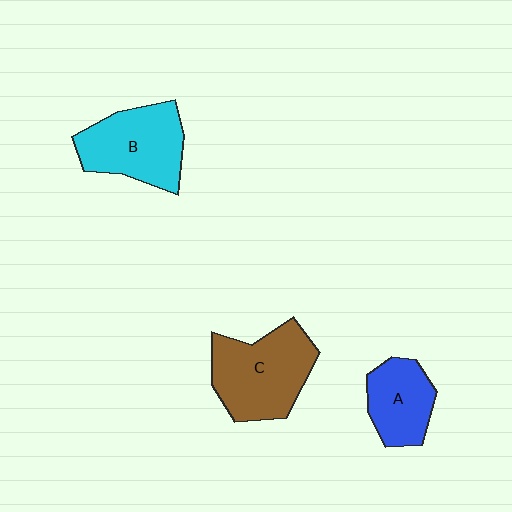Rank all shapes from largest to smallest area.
From largest to smallest: C (brown), B (cyan), A (blue).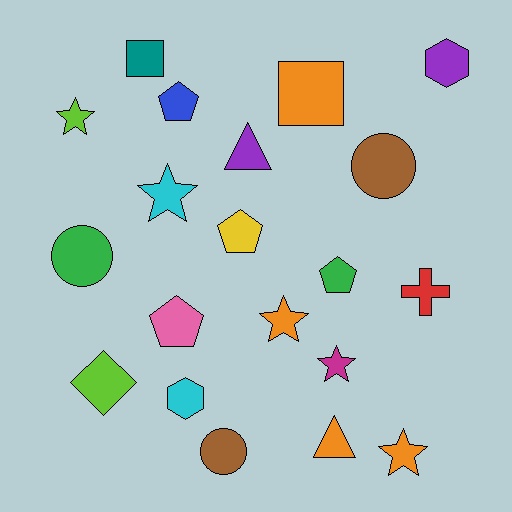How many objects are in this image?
There are 20 objects.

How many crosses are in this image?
There is 1 cross.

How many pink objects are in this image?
There is 1 pink object.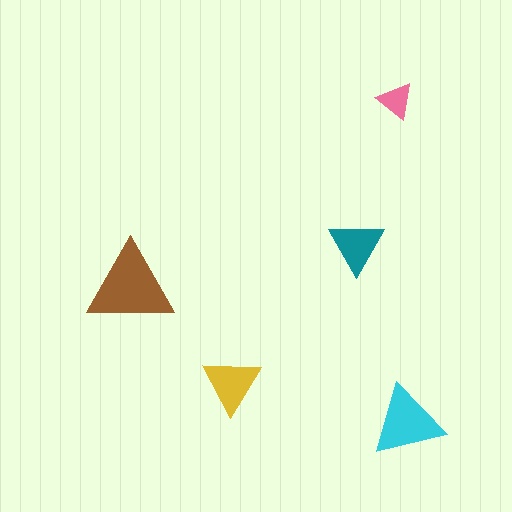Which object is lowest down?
The cyan triangle is bottommost.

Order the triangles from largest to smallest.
the brown one, the cyan one, the yellow one, the teal one, the pink one.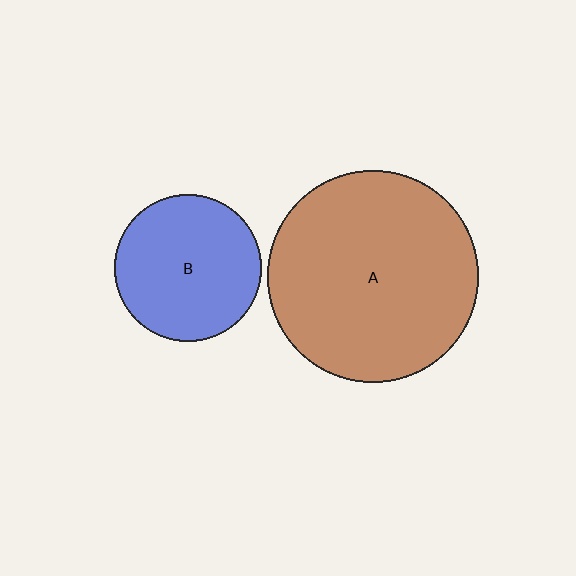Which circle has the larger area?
Circle A (brown).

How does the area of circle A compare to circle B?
Approximately 2.1 times.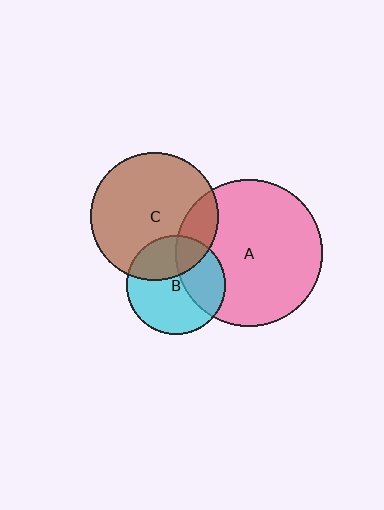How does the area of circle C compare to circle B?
Approximately 1.7 times.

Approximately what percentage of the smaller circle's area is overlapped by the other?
Approximately 20%.